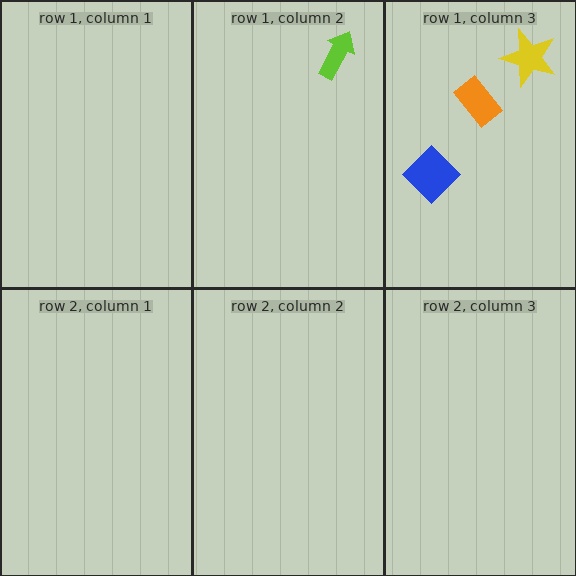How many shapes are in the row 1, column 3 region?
3.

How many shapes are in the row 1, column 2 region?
1.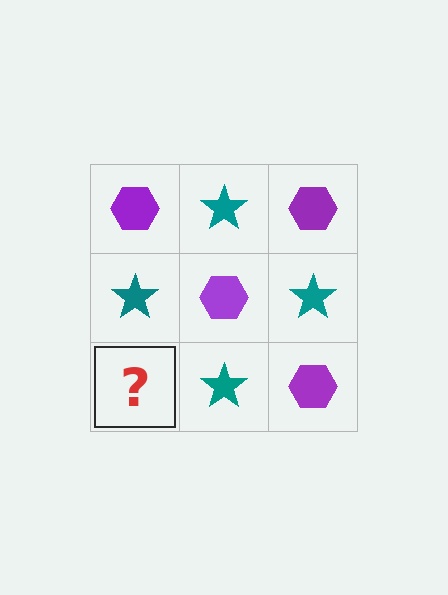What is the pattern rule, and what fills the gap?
The rule is that it alternates purple hexagon and teal star in a checkerboard pattern. The gap should be filled with a purple hexagon.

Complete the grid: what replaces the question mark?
The question mark should be replaced with a purple hexagon.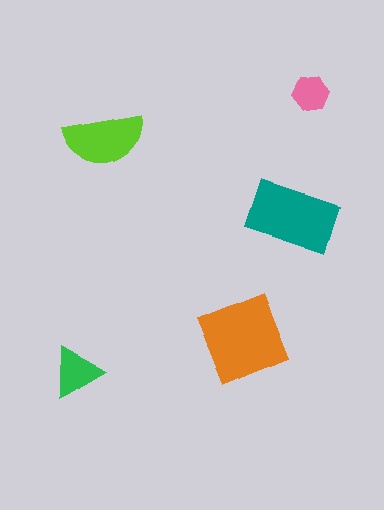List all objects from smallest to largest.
The pink hexagon, the green triangle, the lime semicircle, the teal rectangle, the orange square.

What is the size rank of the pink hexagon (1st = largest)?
5th.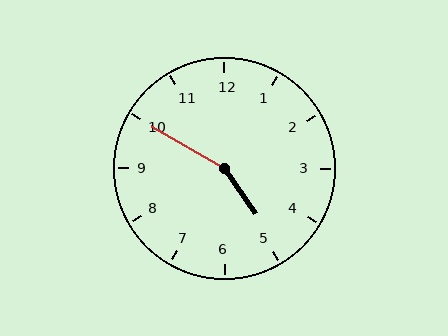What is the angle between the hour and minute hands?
Approximately 155 degrees.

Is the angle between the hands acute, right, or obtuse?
It is obtuse.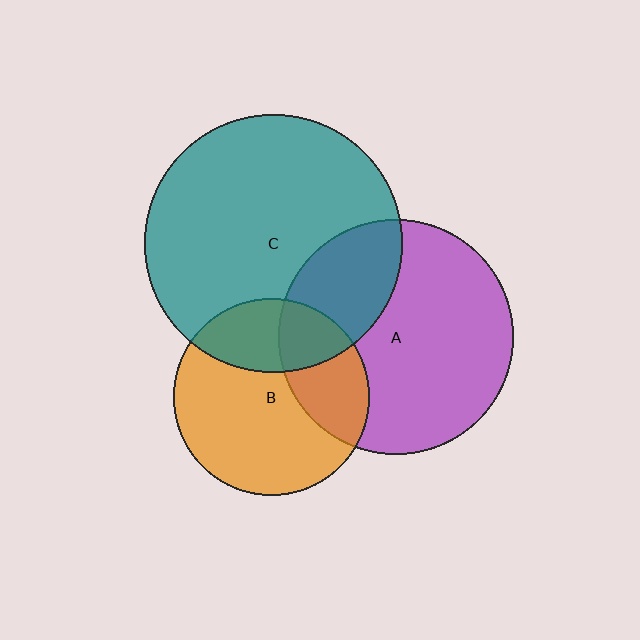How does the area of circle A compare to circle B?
Approximately 1.4 times.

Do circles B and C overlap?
Yes.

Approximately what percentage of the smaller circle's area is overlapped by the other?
Approximately 25%.